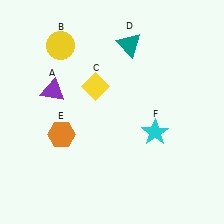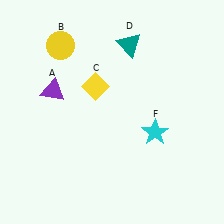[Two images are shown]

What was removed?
The orange hexagon (E) was removed in Image 2.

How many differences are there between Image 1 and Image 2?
There is 1 difference between the two images.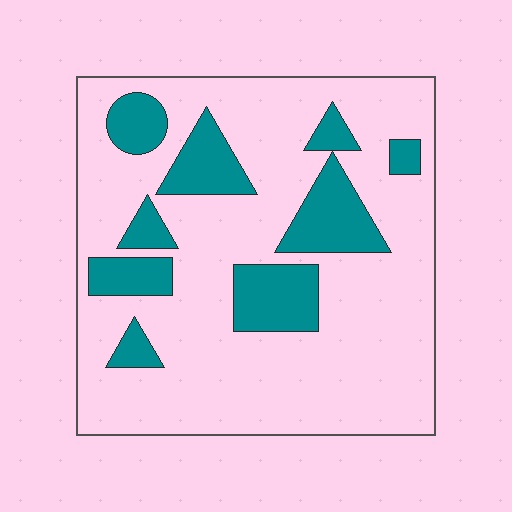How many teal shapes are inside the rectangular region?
9.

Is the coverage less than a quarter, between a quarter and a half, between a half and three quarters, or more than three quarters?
Less than a quarter.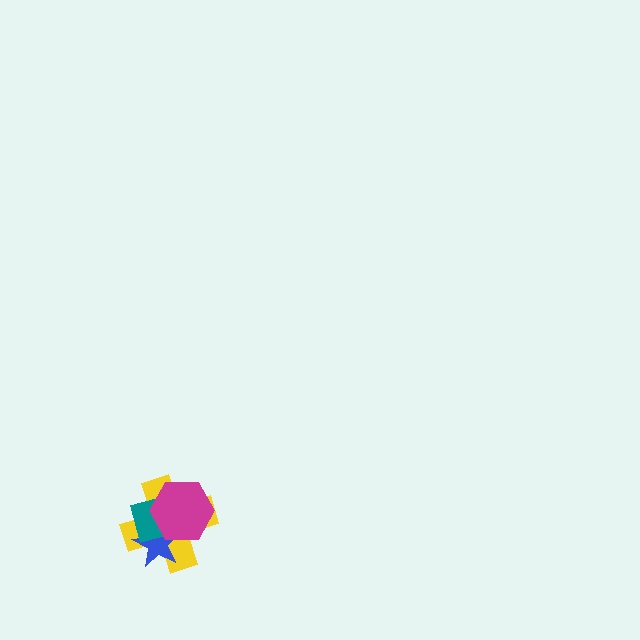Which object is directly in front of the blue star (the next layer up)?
The teal diamond is directly in front of the blue star.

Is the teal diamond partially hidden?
Yes, it is partially covered by another shape.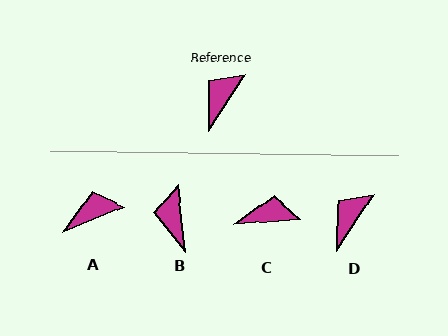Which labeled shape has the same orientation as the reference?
D.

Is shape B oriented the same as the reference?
No, it is off by about 39 degrees.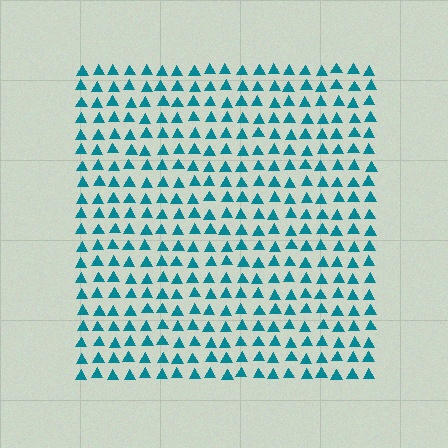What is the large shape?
The large shape is a square.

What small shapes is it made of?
It is made of small triangles.